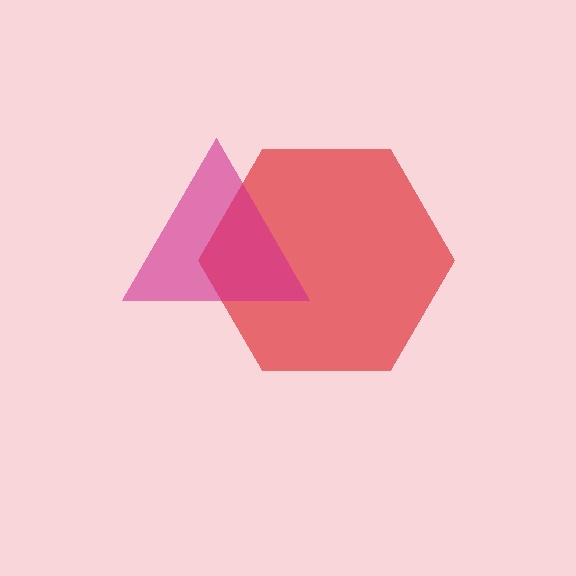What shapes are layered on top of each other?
The layered shapes are: a red hexagon, a magenta triangle.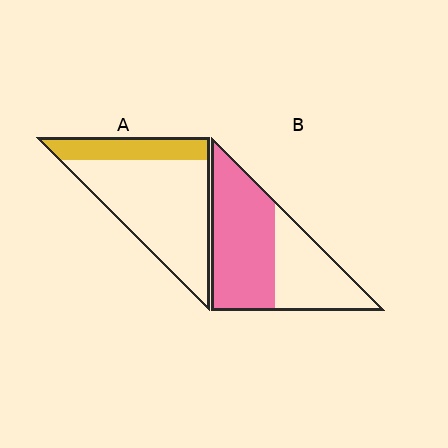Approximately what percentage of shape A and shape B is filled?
A is approximately 25% and B is approximately 60%.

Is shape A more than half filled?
No.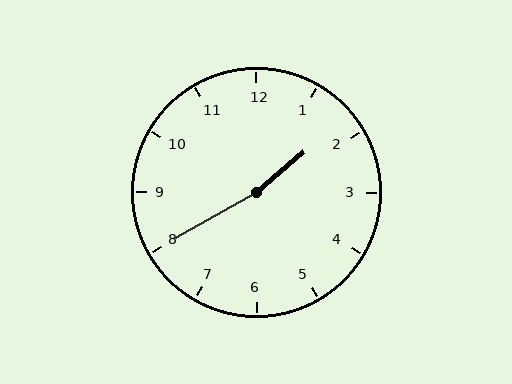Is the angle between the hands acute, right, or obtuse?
It is obtuse.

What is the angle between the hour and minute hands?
Approximately 170 degrees.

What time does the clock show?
1:40.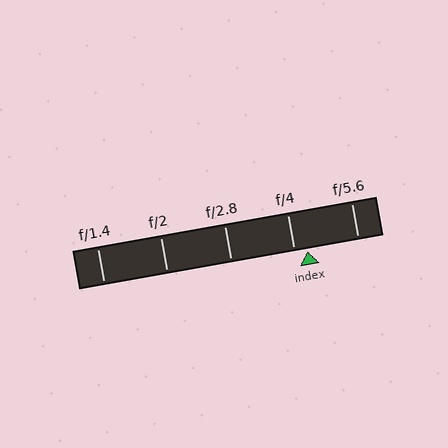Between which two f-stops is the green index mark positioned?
The index mark is between f/4 and f/5.6.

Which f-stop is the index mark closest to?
The index mark is closest to f/4.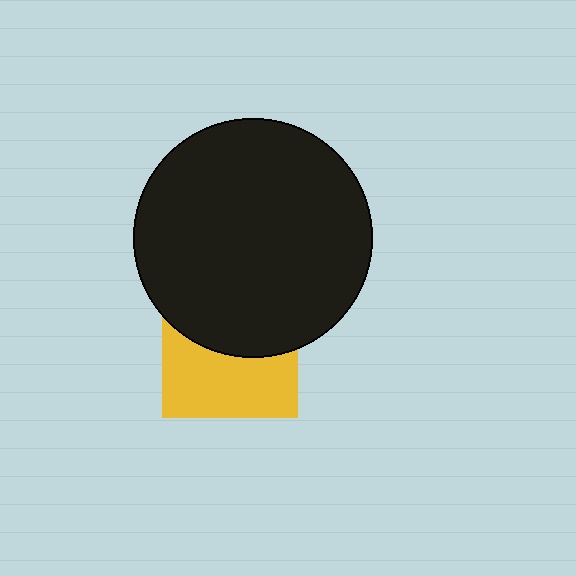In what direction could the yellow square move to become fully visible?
The yellow square could move down. That would shift it out from behind the black circle entirely.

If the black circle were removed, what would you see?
You would see the complete yellow square.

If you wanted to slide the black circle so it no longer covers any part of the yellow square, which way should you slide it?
Slide it up — that is the most direct way to separate the two shapes.